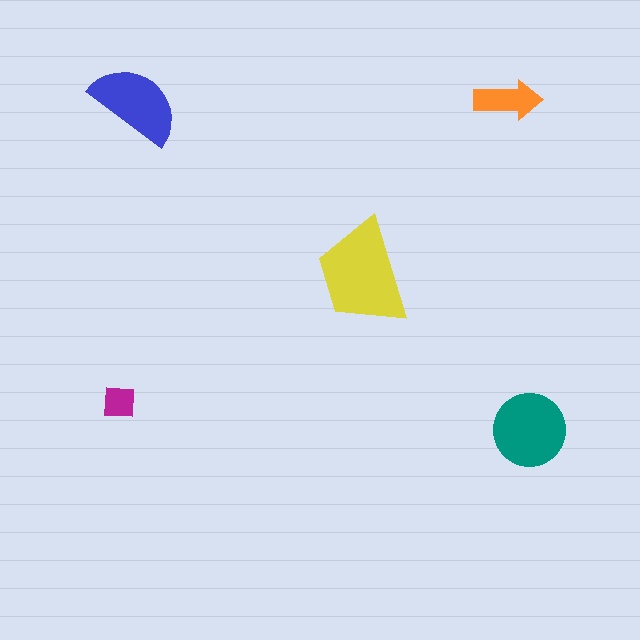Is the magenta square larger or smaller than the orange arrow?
Smaller.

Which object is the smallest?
The magenta square.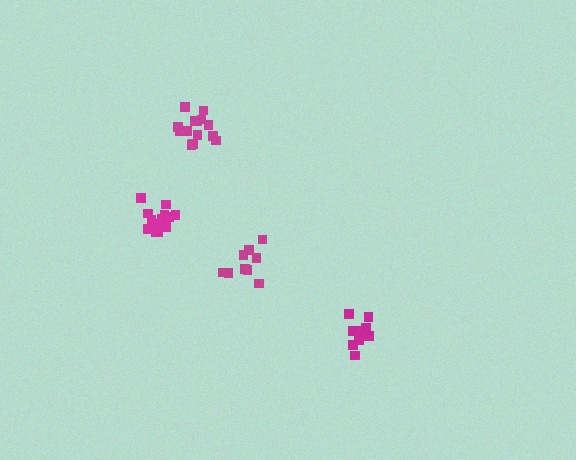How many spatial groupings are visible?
There are 4 spatial groupings.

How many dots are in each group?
Group 1: 14 dots, Group 2: 10 dots, Group 3: 14 dots, Group 4: 9 dots (47 total).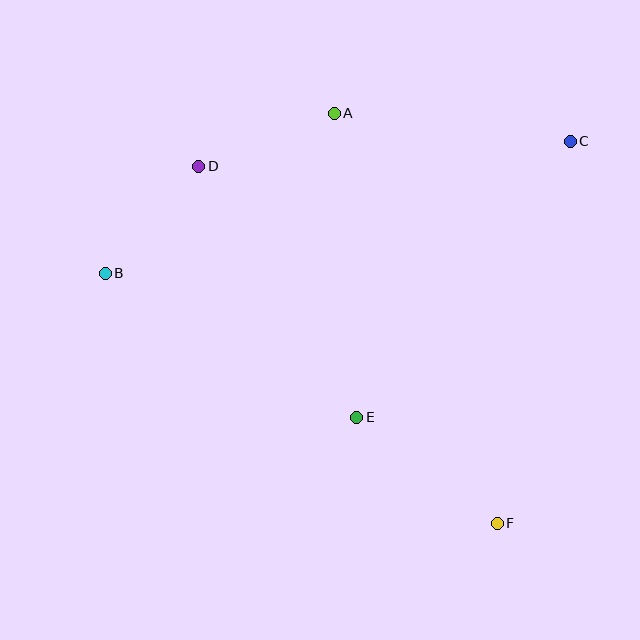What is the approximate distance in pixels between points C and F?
The distance between C and F is approximately 389 pixels.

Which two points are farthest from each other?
Points B and C are farthest from each other.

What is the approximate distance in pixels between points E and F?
The distance between E and F is approximately 176 pixels.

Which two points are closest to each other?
Points B and D are closest to each other.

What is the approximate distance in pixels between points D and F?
The distance between D and F is approximately 466 pixels.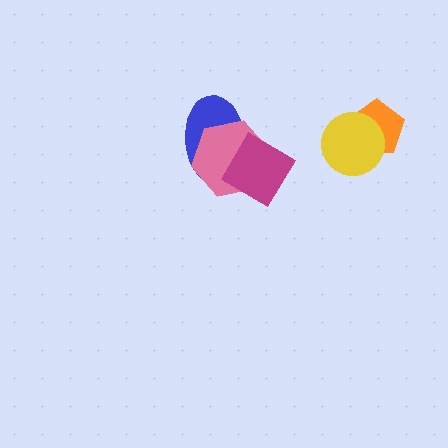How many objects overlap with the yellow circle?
1 object overlaps with the yellow circle.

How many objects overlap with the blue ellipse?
2 objects overlap with the blue ellipse.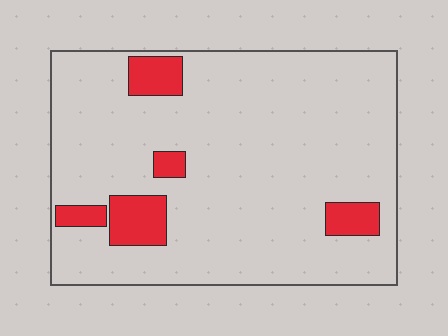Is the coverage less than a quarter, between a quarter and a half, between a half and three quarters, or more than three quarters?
Less than a quarter.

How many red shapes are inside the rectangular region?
5.